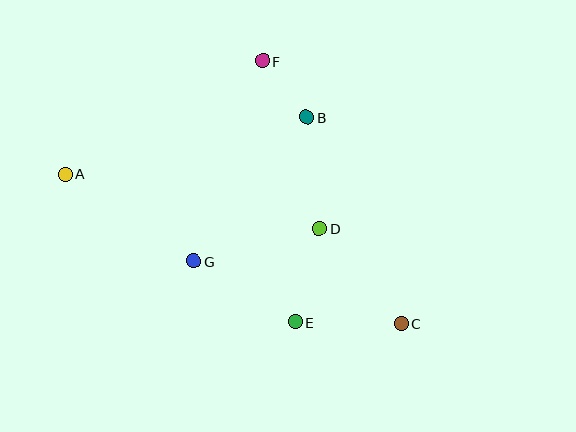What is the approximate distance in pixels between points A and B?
The distance between A and B is approximately 248 pixels.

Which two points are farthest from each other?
Points A and C are farthest from each other.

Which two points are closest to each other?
Points B and F are closest to each other.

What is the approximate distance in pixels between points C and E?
The distance between C and E is approximately 106 pixels.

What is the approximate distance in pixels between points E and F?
The distance between E and F is approximately 263 pixels.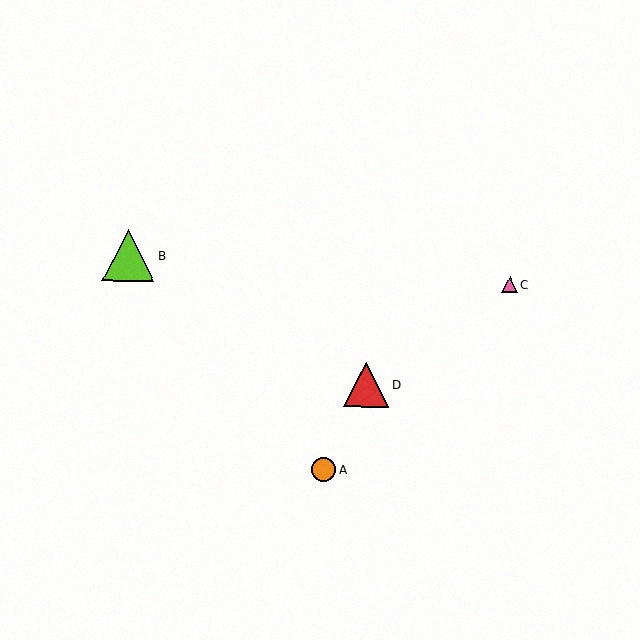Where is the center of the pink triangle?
The center of the pink triangle is at (510, 285).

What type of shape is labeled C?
Shape C is a pink triangle.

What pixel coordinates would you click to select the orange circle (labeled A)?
Click at (324, 470) to select the orange circle A.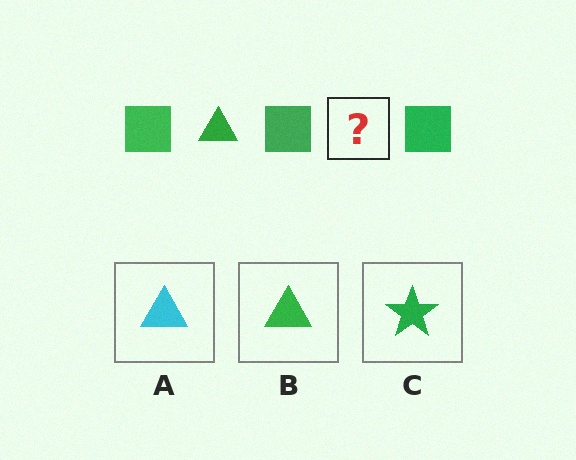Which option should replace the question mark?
Option B.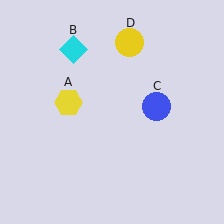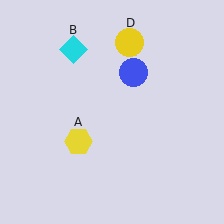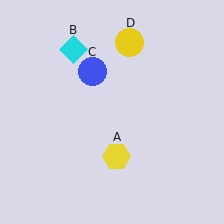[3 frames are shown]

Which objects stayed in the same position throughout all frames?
Cyan diamond (object B) and yellow circle (object D) remained stationary.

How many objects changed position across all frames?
2 objects changed position: yellow hexagon (object A), blue circle (object C).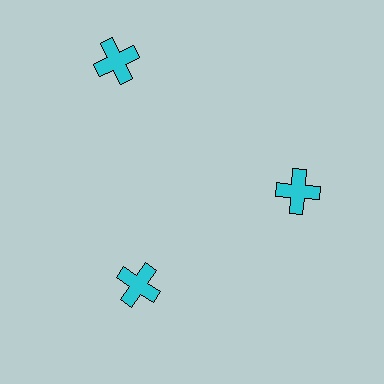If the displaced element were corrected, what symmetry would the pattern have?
It would have 3-fold rotational symmetry — the pattern would map onto itself every 120 degrees.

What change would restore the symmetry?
The symmetry would be restored by moving it inward, back onto the ring so that all 3 crosses sit at equal angles and equal distance from the center.